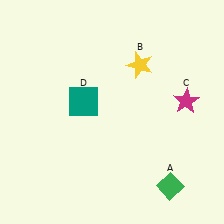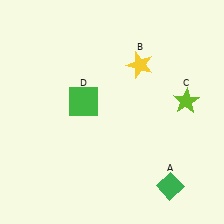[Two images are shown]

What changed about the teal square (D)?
In Image 1, D is teal. In Image 2, it changed to green.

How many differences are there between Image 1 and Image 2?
There are 2 differences between the two images.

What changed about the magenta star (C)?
In Image 1, C is magenta. In Image 2, it changed to lime.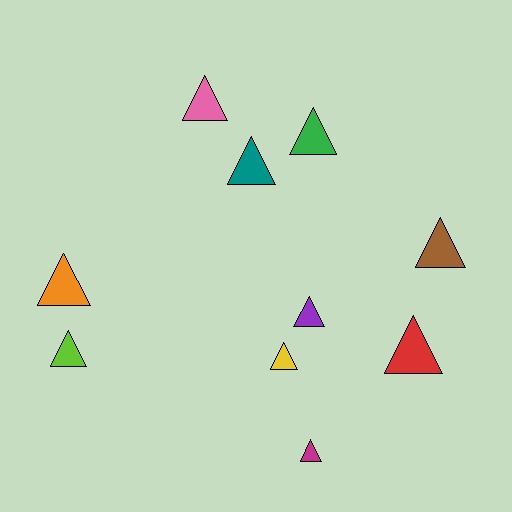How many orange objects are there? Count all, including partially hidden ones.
There is 1 orange object.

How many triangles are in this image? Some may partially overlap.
There are 10 triangles.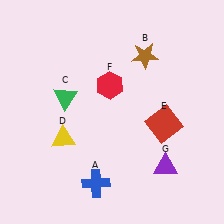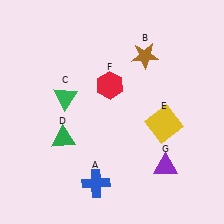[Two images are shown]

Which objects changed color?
D changed from yellow to green. E changed from red to yellow.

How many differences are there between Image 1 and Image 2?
There are 2 differences between the two images.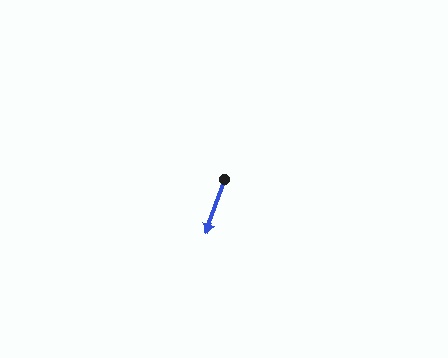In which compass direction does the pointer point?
South.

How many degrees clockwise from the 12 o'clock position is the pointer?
Approximately 200 degrees.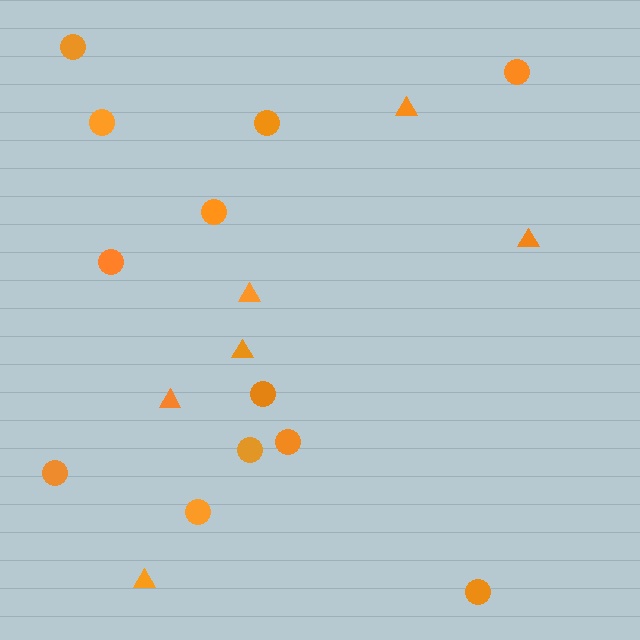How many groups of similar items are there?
There are 2 groups: one group of circles (12) and one group of triangles (6).